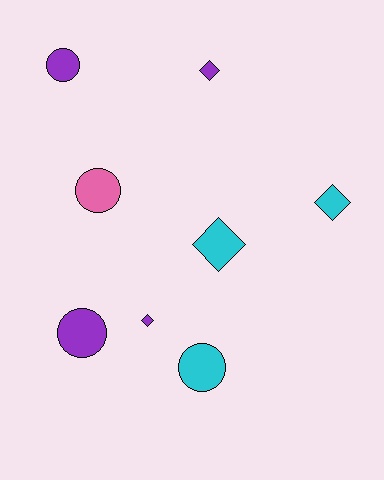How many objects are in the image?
There are 8 objects.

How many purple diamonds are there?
There are 2 purple diamonds.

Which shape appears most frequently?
Diamond, with 4 objects.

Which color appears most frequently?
Purple, with 4 objects.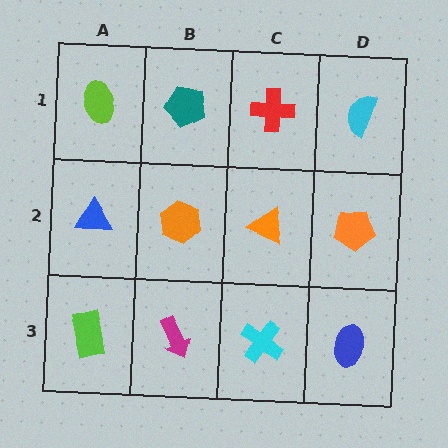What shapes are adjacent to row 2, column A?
A lime ellipse (row 1, column A), a lime rectangle (row 3, column A), an orange hexagon (row 2, column B).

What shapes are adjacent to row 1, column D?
An orange pentagon (row 2, column D), a red cross (row 1, column C).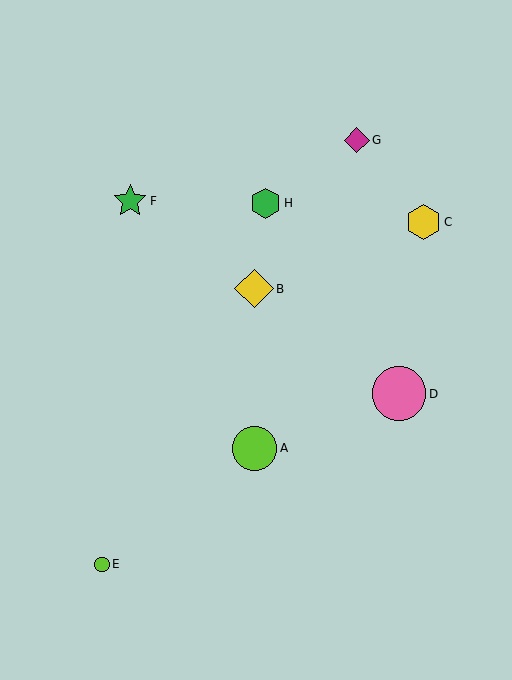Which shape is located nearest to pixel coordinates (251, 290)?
The yellow diamond (labeled B) at (254, 289) is nearest to that location.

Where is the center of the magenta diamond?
The center of the magenta diamond is at (357, 140).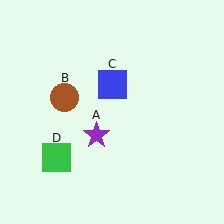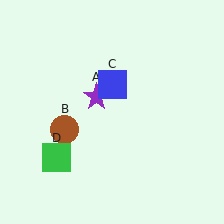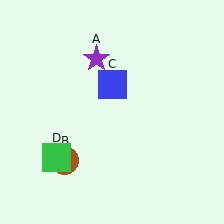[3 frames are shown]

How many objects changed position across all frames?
2 objects changed position: purple star (object A), brown circle (object B).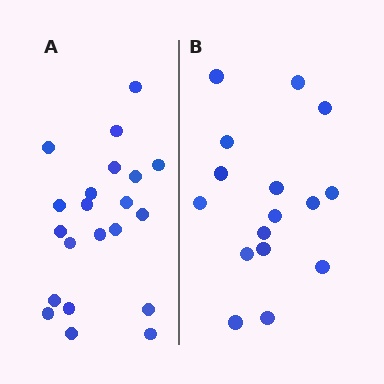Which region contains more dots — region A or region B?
Region A (the left region) has more dots.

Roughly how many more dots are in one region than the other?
Region A has about 5 more dots than region B.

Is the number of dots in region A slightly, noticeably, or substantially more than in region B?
Region A has noticeably more, but not dramatically so. The ratio is roughly 1.3 to 1.